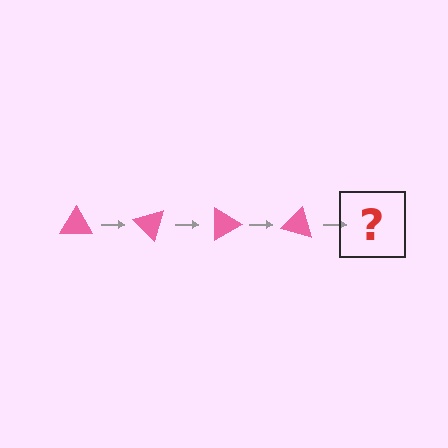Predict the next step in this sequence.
The next step is a pink triangle rotated 180 degrees.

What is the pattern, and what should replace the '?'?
The pattern is that the triangle rotates 45 degrees each step. The '?' should be a pink triangle rotated 180 degrees.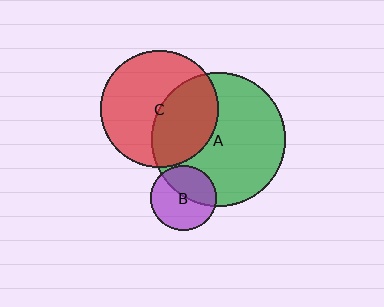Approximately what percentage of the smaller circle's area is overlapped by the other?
Approximately 45%.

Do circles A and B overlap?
Yes.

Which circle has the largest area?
Circle A (green).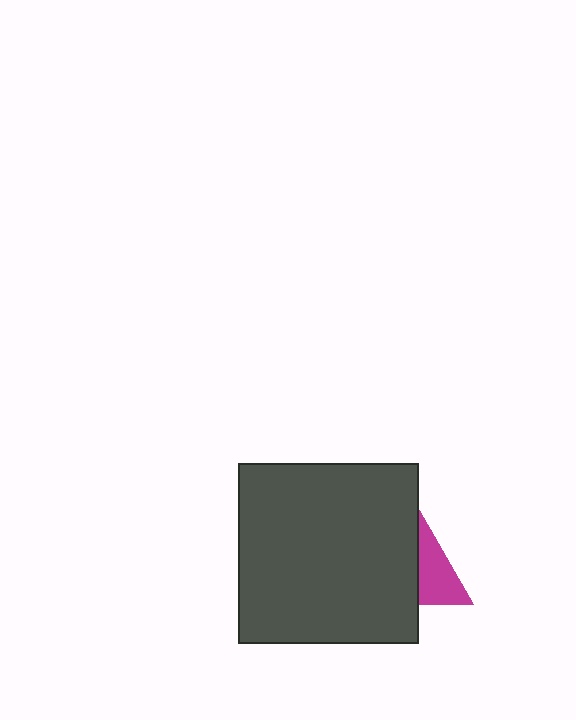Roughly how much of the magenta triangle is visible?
A small part of it is visible (roughly 43%).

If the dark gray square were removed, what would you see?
You would see the complete magenta triangle.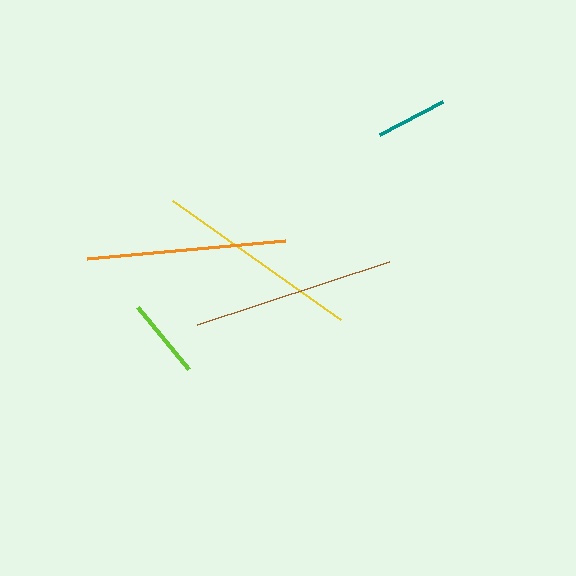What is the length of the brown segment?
The brown segment is approximately 202 pixels long.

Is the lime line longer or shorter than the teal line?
The lime line is longer than the teal line.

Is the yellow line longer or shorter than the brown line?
The yellow line is longer than the brown line.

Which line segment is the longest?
The yellow line is the longest at approximately 206 pixels.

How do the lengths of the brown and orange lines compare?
The brown and orange lines are approximately the same length.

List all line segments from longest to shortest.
From longest to shortest: yellow, brown, orange, lime, teal.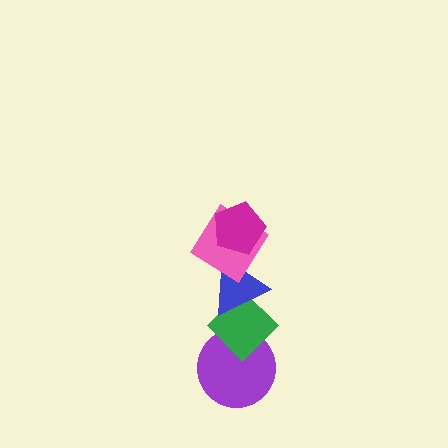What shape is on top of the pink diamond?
The magenta pentagon is on top of the pink diamond.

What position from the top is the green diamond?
The green diamond is 4th from the top.